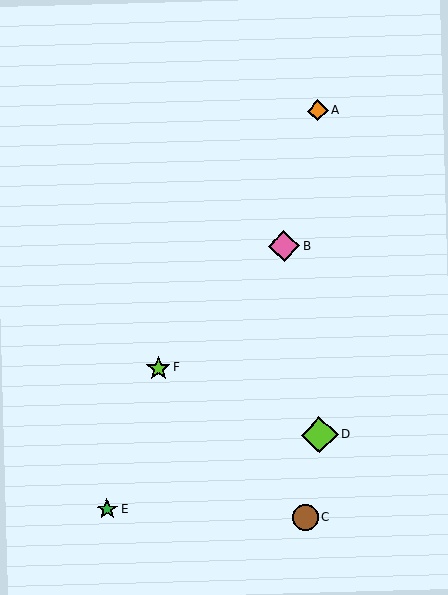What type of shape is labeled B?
Shape B is a pink diamond.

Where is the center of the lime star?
The center of the lime star is at (158, 368).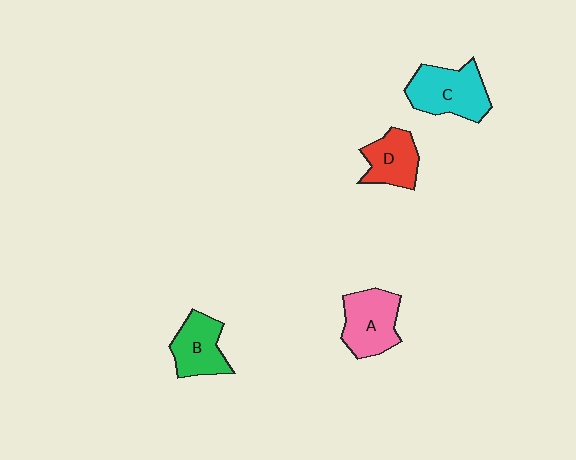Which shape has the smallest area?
Shape D (red).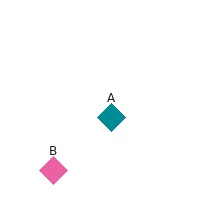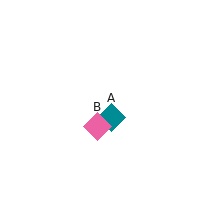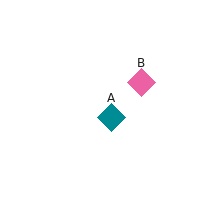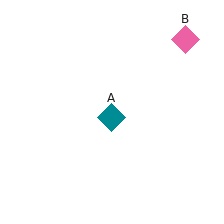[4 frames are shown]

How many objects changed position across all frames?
1 object changed position: pink diamond (object B).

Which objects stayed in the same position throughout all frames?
Teal diamond (object A) remained stationary.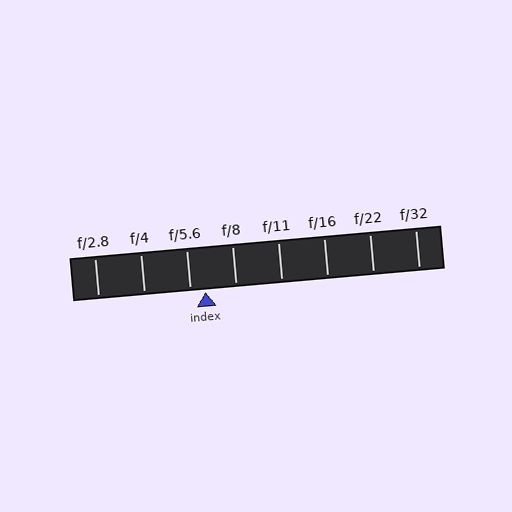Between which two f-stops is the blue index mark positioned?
The index mark is between f/5.6 and f/8.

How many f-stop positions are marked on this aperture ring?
There are 8 f-stop positions marked.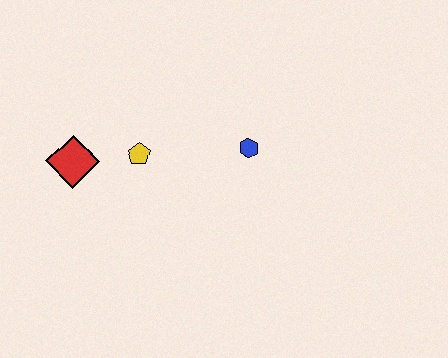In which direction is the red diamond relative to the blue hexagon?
The red diamond is to the left of the blue hexagon.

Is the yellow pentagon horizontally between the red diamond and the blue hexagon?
Yes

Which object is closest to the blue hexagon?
The yellow pentagon is closest to the blue hexagon.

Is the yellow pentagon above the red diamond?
Yes